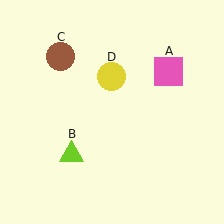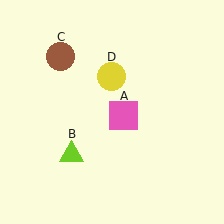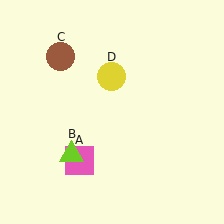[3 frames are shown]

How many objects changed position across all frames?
1 object changed position: pink square (object A).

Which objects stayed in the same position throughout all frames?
Lime triangle (object B) and brown circle (object C) and yellow circle (object D) remained stationary.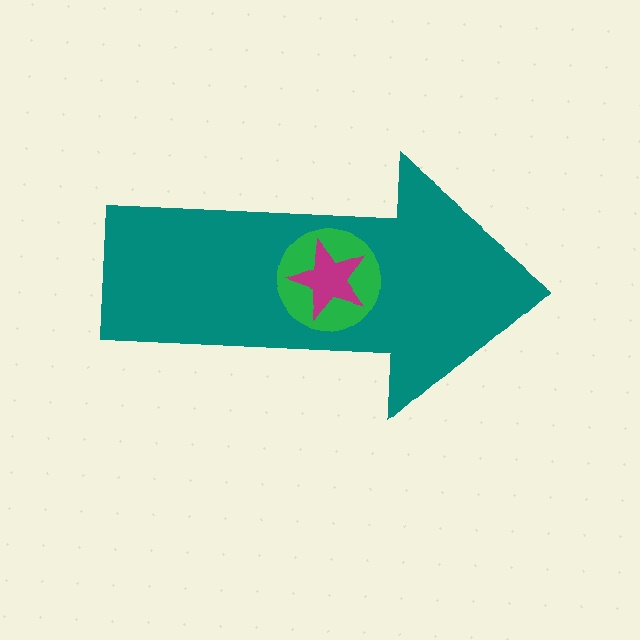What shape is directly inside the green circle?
The magenta star.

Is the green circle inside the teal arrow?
Yes.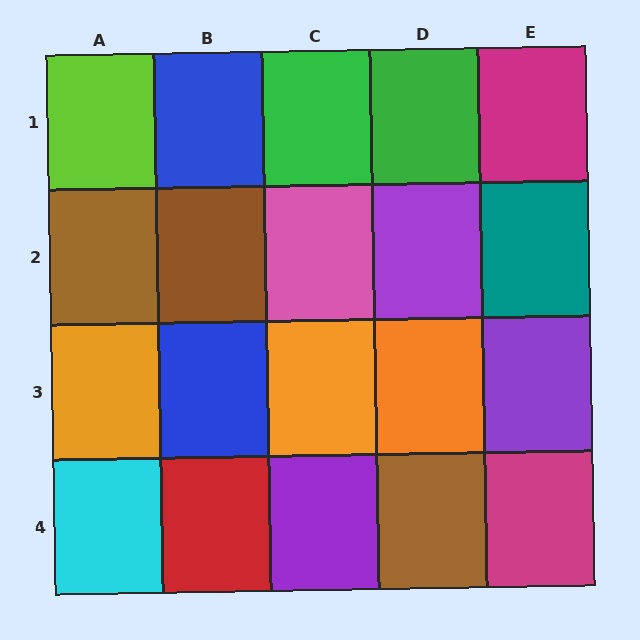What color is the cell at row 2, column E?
Teal.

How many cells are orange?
3 cells are orange.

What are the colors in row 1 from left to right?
Lime, blue, green, green, magenta.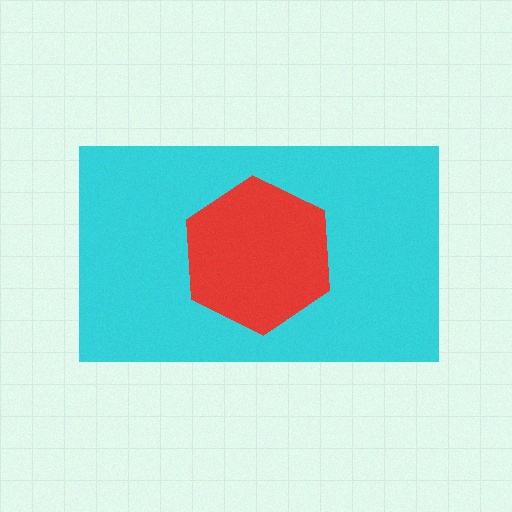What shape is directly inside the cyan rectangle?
The red hexagon.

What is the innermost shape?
The red hexagon.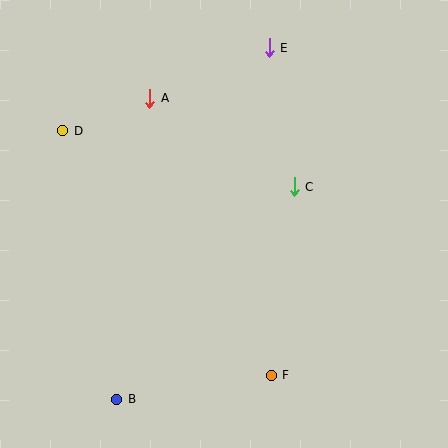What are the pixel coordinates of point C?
Point C is at (294, 187).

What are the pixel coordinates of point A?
Point A is at (150, 98).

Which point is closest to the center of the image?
Point C at (294, 187) is closest to the center.